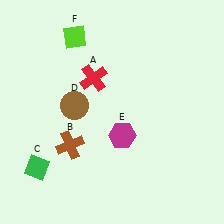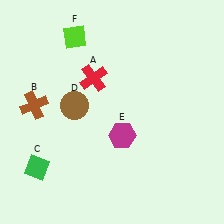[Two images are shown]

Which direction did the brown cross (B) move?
The brown cross (B) moved up.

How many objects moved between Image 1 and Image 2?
1 object moved between the two images.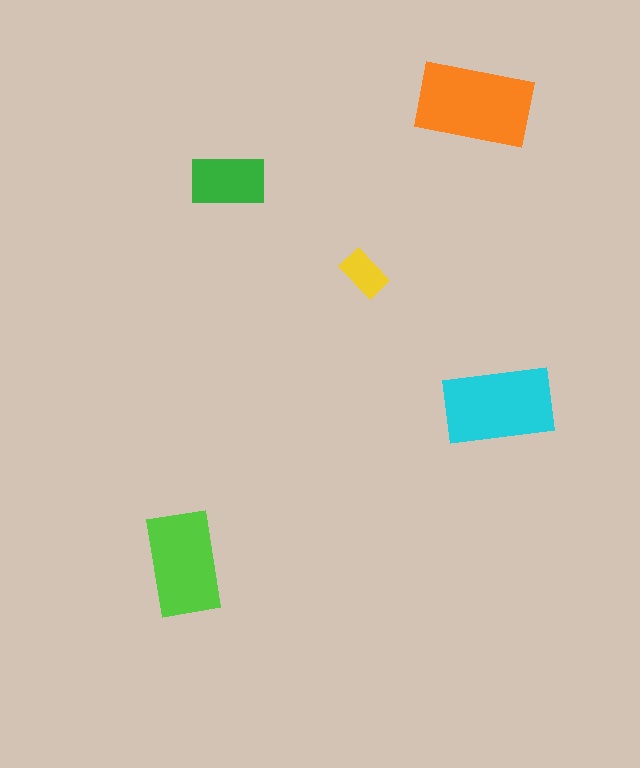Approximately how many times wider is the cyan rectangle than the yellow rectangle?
About 2.5 times wider.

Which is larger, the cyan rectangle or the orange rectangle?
The orange one.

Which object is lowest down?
The lime rectangle is bottommost.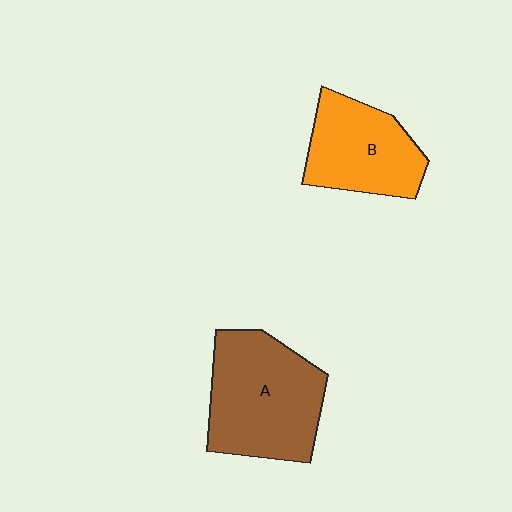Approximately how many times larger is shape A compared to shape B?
Approximately 1.3 times.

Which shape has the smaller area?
Shape B (orange).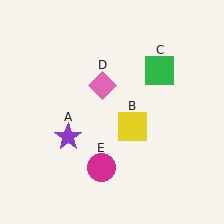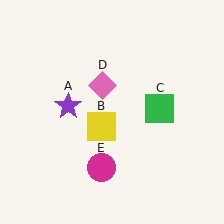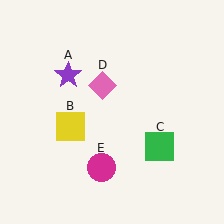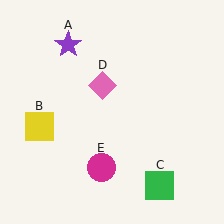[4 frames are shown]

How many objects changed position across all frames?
3 objects changed position: purple star (object A), yellow square (object B), green square (object C).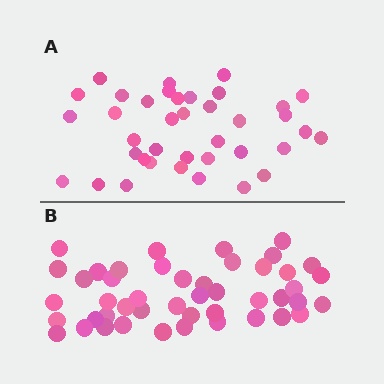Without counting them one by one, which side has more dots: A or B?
Region B (the bottom region) has more dots.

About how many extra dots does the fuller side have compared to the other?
Region B has roughly 8 or so more dots than region A.